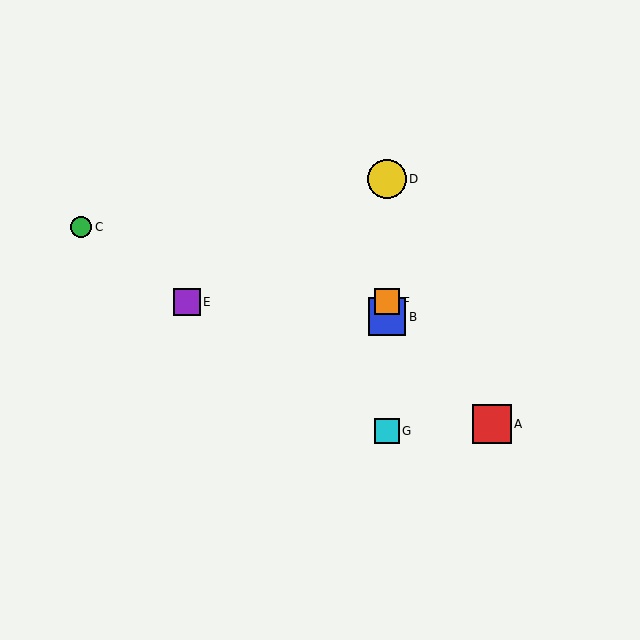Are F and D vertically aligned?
Yes, both are at x≈387.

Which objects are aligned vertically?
Objects B, D, F, G are aligned vertically.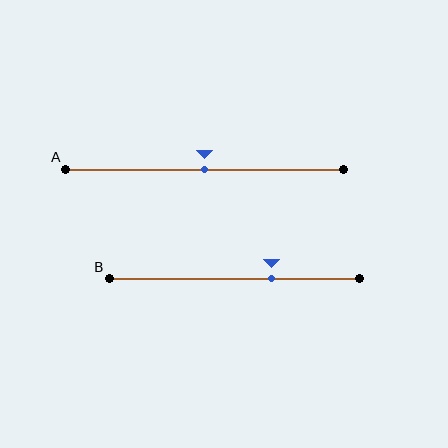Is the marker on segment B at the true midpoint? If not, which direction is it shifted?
No, the marker on segment B is shifted to the right by about 15% of the segment length.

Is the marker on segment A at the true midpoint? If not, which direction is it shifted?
Yes, the marker on segment A is at the true midpoint.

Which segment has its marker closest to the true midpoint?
Segment A has its marker closest to the true midpoint.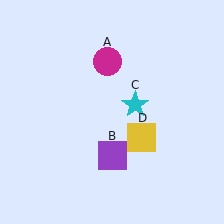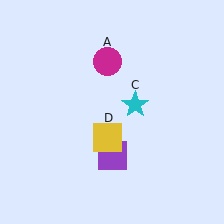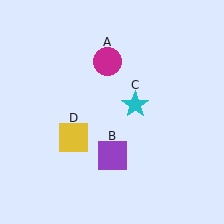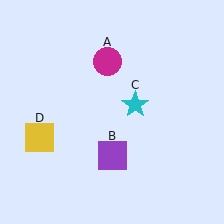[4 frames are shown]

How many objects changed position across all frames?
1 object changed position: yellow square (object D).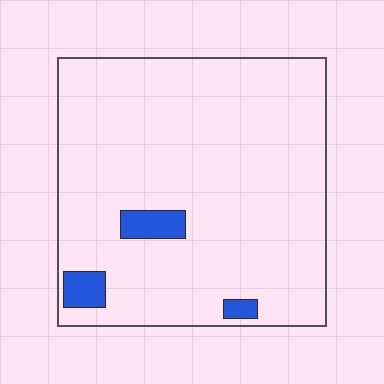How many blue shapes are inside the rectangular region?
3.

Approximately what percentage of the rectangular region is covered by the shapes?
Approximately 5%.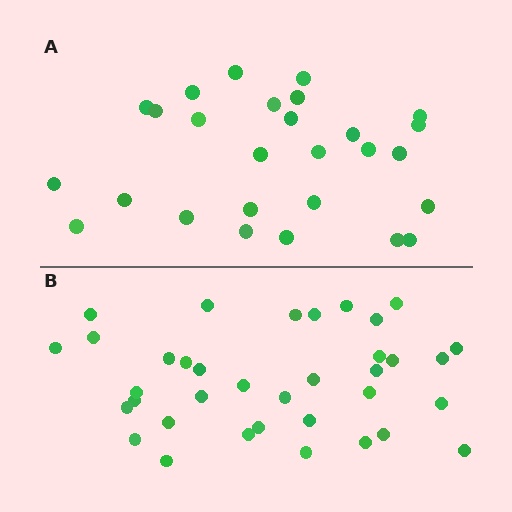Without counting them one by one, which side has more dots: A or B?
Region B (the bottom region) has more dots.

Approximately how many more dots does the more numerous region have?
Region B has roughly 8 or so more dots than region A.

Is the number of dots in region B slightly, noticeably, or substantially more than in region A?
Region B has noticeably more, but not dramatically so. The ratio is roughly 1.3 to 1.